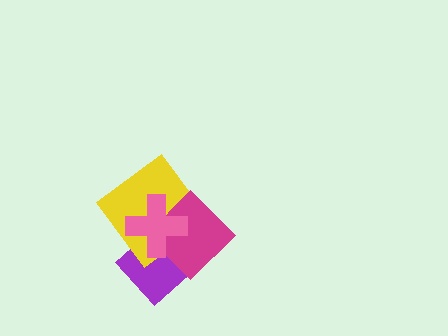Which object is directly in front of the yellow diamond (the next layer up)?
The magenta diamond is directly in front of the yellow diamond.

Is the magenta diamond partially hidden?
Yes, it is partially covered by another shape.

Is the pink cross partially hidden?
No, no other shape covers it.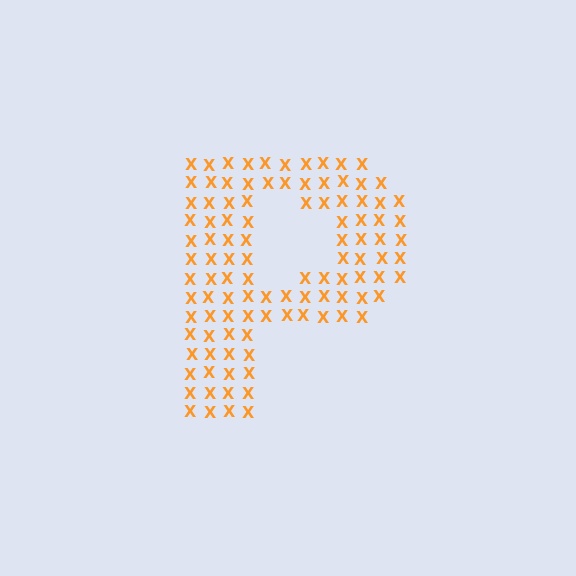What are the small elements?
The small elements are letter X's.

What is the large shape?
The large shape is the letter P.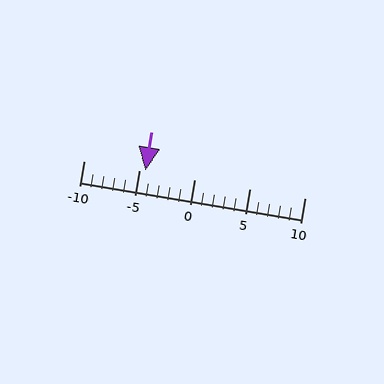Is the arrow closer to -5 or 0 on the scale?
The arrow is closer to -5.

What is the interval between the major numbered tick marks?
The major tick marks are spaced 5 units apart.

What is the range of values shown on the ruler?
The ruler shows values from -10 to 10.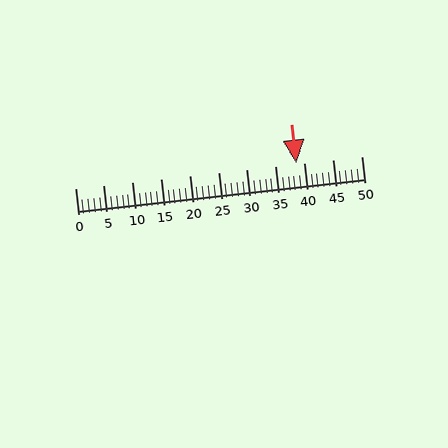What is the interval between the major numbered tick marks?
The major tick marks are spaced 5 units apart.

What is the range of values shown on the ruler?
The ruler shows values from 0 to 50.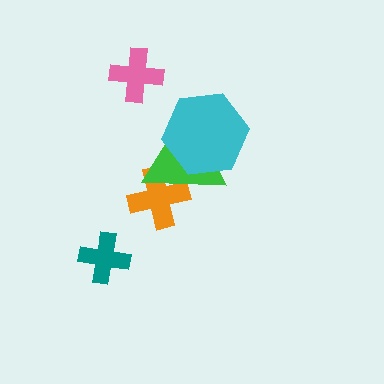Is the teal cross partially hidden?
No, no other shape covers it.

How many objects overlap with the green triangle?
2 objects overlap with the green triangle.